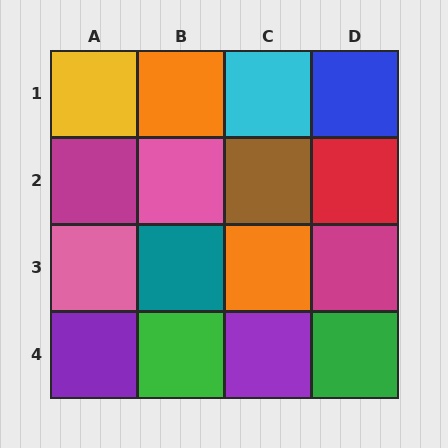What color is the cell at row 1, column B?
Orange.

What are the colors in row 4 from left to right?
Purple, green, purple, green.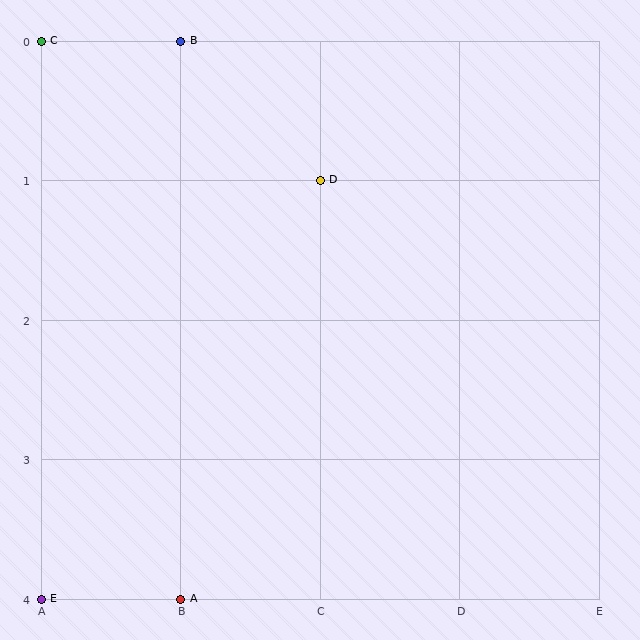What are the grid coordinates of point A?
Point A is at grid coordinates (B, 4).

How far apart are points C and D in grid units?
Points C and D are 2 columns and 1 row apart (about 2.2 grid units diagonally).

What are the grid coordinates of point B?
Point B is at grid coordinates (B, 0).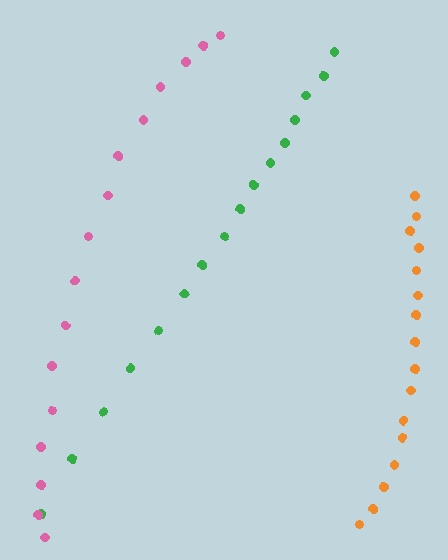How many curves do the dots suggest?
There are 3 distinct paths.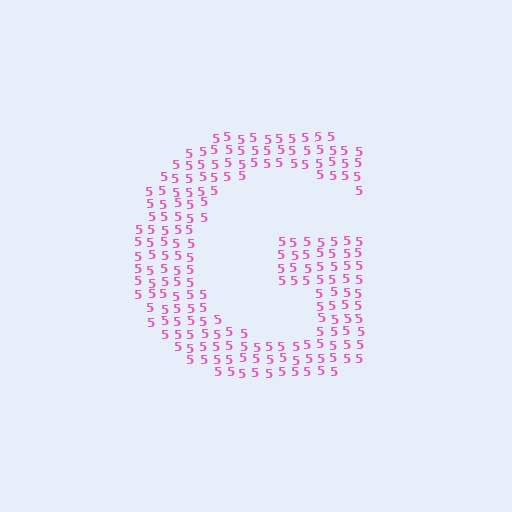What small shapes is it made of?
It is made of small digit 5's.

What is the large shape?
The large shape is the letter G.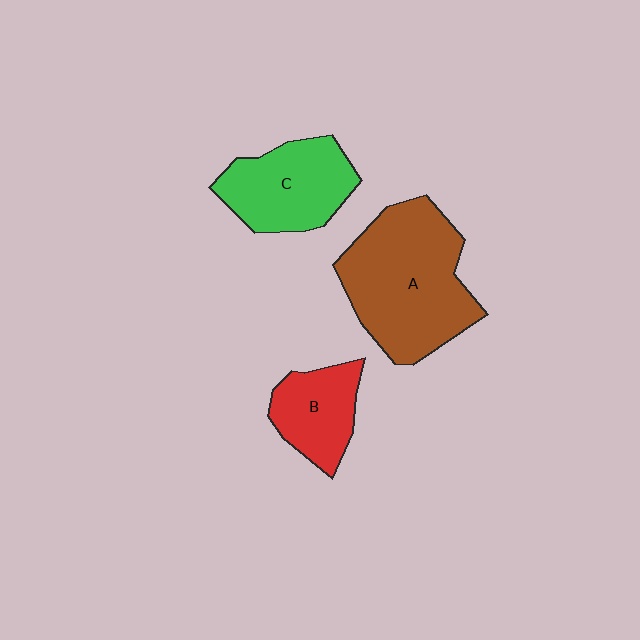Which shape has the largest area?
Shape A (brown).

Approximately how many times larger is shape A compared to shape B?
Approximately 2.2 times.